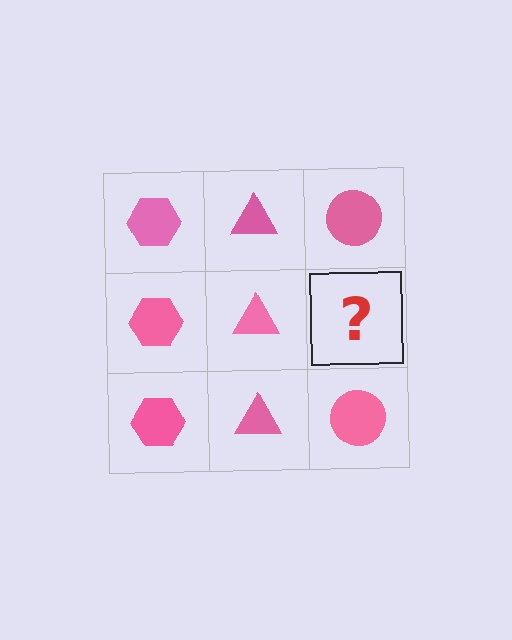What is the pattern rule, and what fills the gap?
The rule is that each column has a consistent shape. The gap should be filled with a pink circle.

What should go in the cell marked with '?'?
The missing cell should contain a pink circle.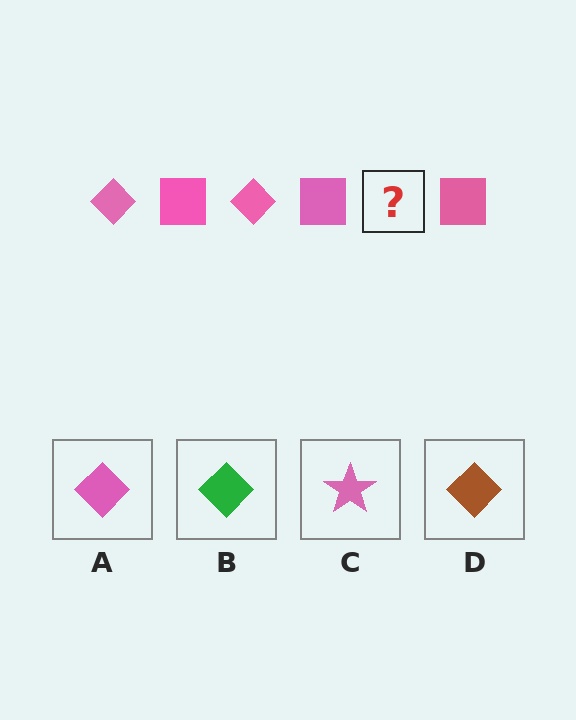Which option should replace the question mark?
Option A.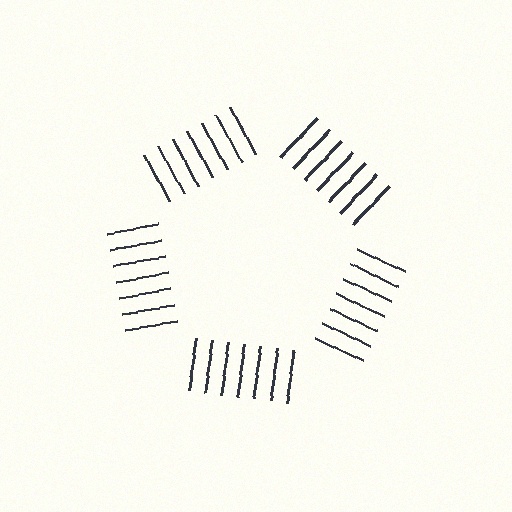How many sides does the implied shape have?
5 sides — the line-ends trace a pentagon.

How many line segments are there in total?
35 — 7 along each of the 5 edges.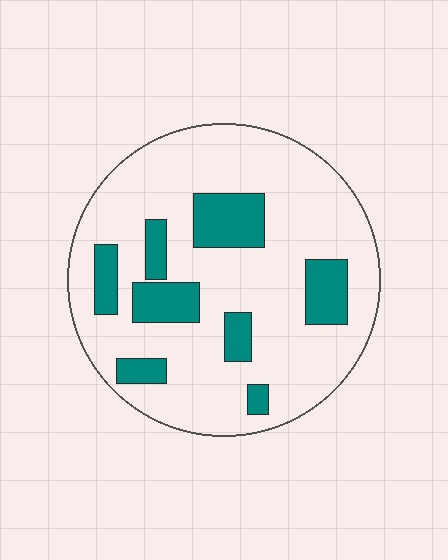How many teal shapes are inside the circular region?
8.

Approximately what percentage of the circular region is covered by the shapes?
Approximately 20%.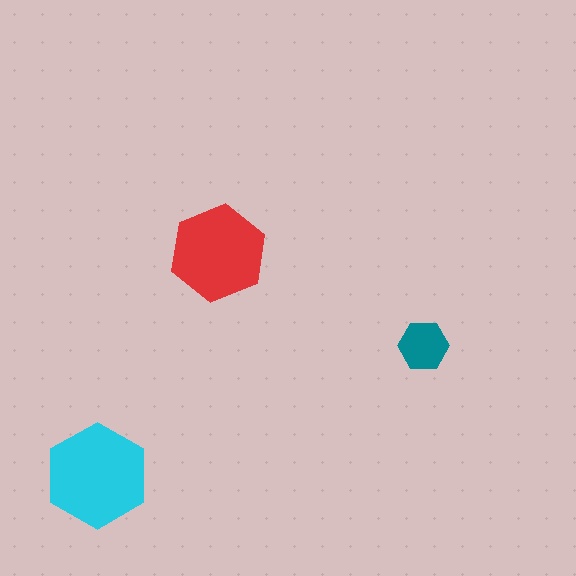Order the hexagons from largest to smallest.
the cyan one, the red one, the teal one.